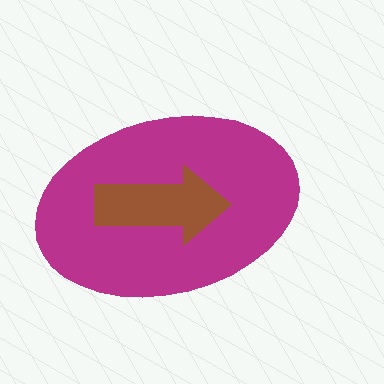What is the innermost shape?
The brown arrow.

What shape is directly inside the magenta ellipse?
The brown arrow.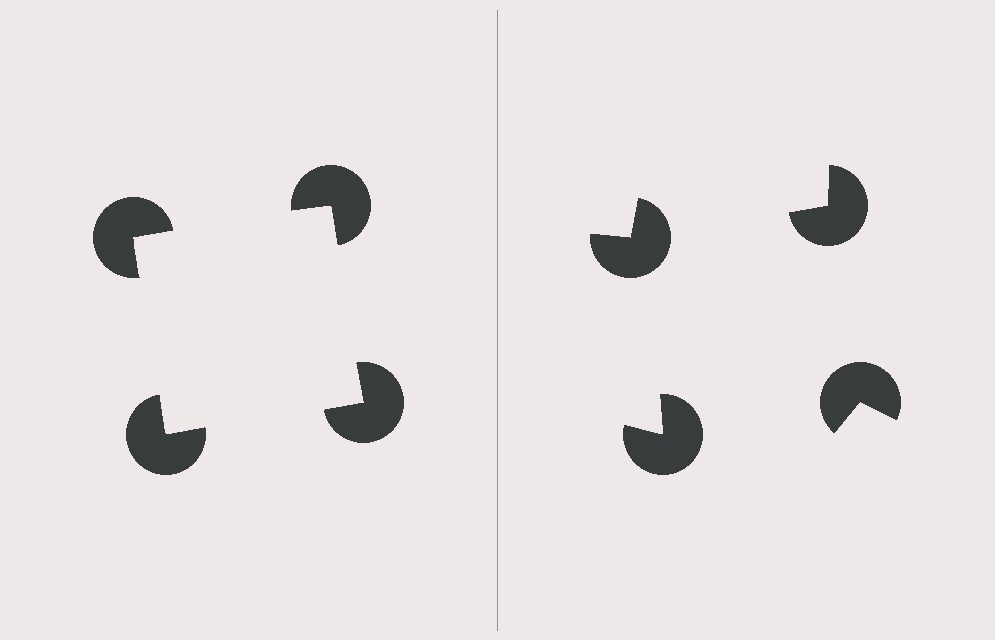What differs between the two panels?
The pac-man discs are positioned identically on both sides; only the wedge orientations differ. On the left they align to a square; on the right they are misaligned.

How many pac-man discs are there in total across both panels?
8 — 4 on each side.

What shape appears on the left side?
An illusory square.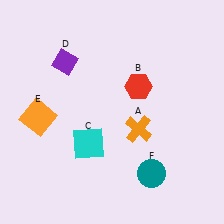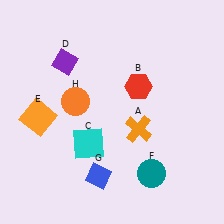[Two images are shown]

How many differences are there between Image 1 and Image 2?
There are 2 differences between the two images.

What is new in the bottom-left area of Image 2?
A blue diamond (G) was added in the bottom-left area of Image 2.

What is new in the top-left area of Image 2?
An orange circle (H) was added in the top-left area of Image 2.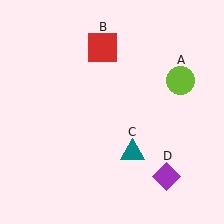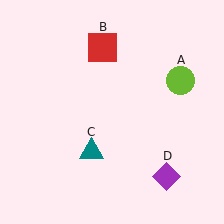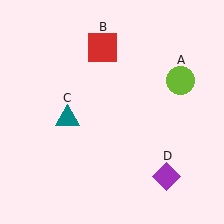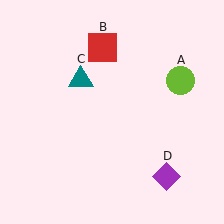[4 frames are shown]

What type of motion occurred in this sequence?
The teal triangle (object C) rotated clockwise around the center of the scene.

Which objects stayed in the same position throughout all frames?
Lime circle (object A) and red square (object B) and purple diamond (object D) remained stationary.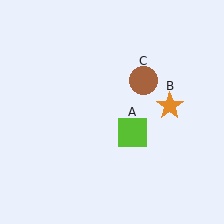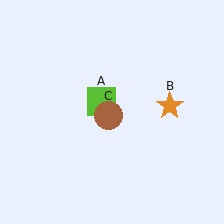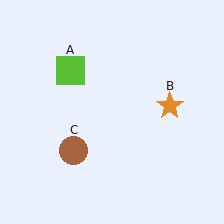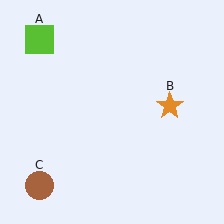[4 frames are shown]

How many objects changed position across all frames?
2 objects changed position: lime square (object A), brown circle (object C).